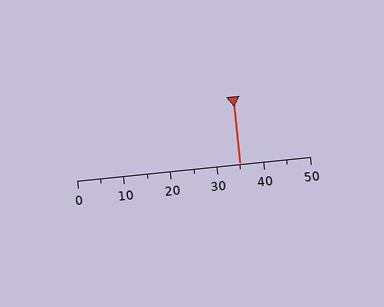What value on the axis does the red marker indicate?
The marker indicates approximately 35.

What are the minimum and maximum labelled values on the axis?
The axis runs from 0 to 50.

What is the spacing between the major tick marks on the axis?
The major ticks are spaced 10 apart.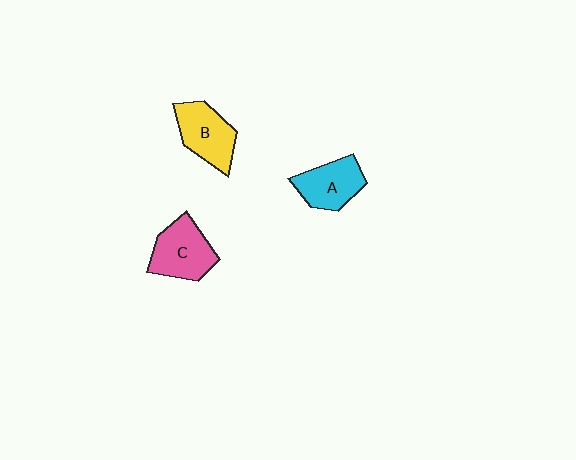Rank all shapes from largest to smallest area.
From largest to smallest: C (pink), B (yellow), A (cyan).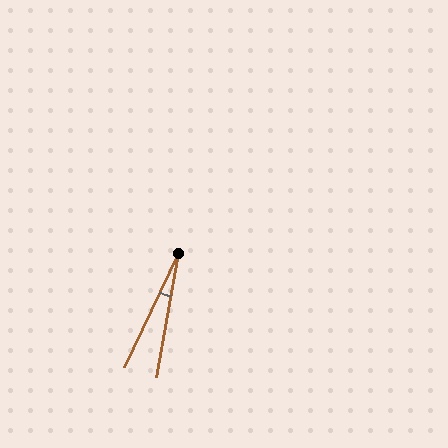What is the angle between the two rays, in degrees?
Approximately 15 degrees.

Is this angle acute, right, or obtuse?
It is acute.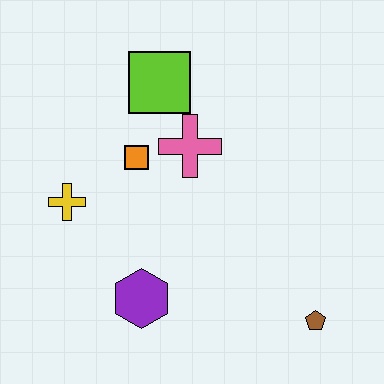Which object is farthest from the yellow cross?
The brown pentagon is farthest from the yellow cross.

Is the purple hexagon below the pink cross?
Yes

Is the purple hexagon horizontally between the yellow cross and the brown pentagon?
Yes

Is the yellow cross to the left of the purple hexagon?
Yes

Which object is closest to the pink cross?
The orange square is closest to the pink cross.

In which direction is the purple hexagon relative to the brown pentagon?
The purple hexagon is to the left of the brown pentagon.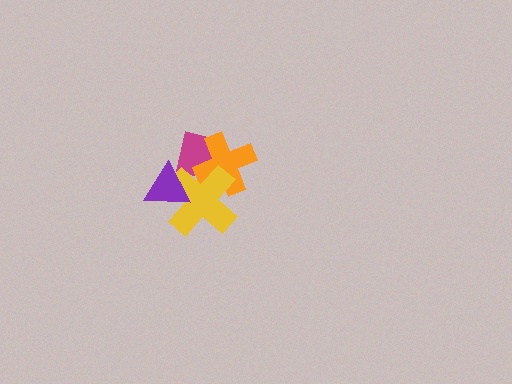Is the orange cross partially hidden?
Yes, it is partially covered by another shape.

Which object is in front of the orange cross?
The yellow cross is in front of the orange cross.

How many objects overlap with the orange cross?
2 objects overlap with the orange cross.